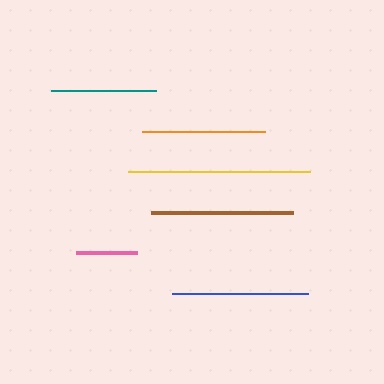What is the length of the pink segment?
The pink segment is approximately 61 pixels long.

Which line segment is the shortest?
The pink line is the shortest at approximately 61 pixels.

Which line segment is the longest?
The yellow line is the longest at approximately 181 pixels.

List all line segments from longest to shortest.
From longest to shortest: yellow, brown, blue, orange, teal, pink.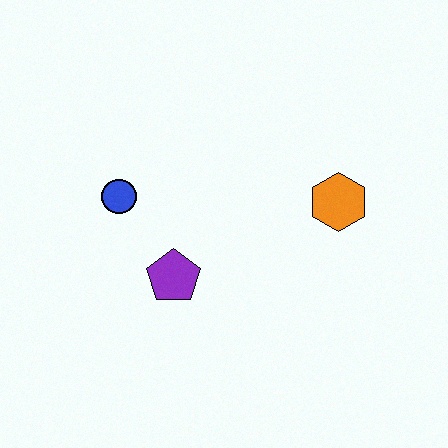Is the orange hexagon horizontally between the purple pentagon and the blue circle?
No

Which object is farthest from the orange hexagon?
The blue circle is farthest from the orange hexagon.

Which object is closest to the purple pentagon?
The blue circle is closest to the purple pentagon.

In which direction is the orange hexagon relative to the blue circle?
The orange hexagon is to the right of the blue circle.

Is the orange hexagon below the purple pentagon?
No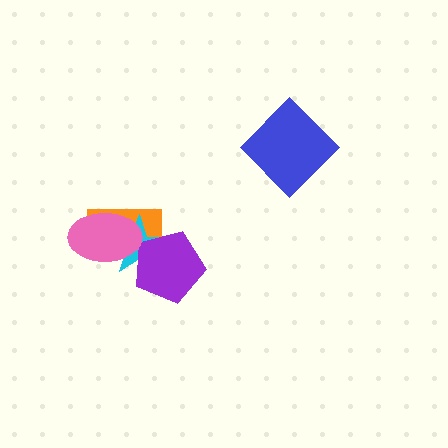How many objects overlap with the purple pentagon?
2 objects overlap with the purple pentagon.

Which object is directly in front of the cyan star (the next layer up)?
The purple pentagon is directly in front of the cyan star.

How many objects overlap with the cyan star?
3 objects overlap with the cyan star.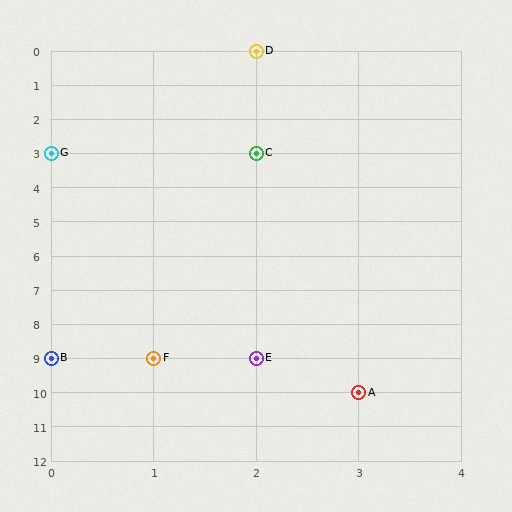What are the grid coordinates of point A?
Point A is at grid coordinates (3, 10).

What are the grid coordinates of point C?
Point C is at grid coordinates (2, 3).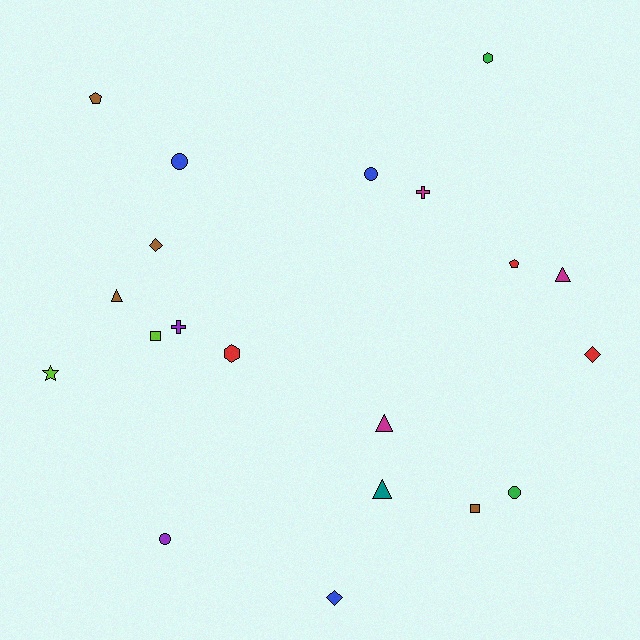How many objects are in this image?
There are 20 objects.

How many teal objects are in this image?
There is 1 teal object.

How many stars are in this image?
There is 1 star.